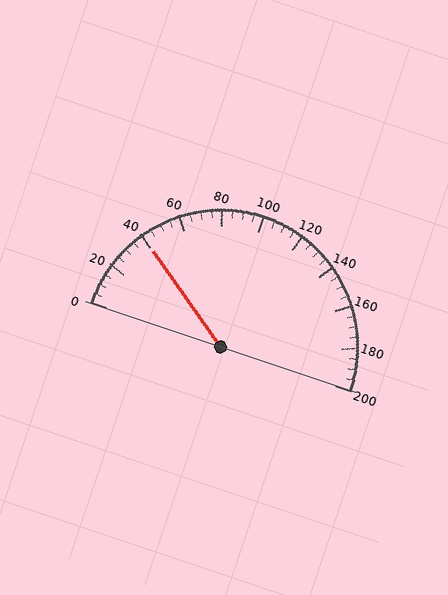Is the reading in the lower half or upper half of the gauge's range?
The reading is in the lower half of the range (0 to 200).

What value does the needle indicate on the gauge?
The needle indicates approximately 40.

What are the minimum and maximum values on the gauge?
The gauge ranges from 0 to 200.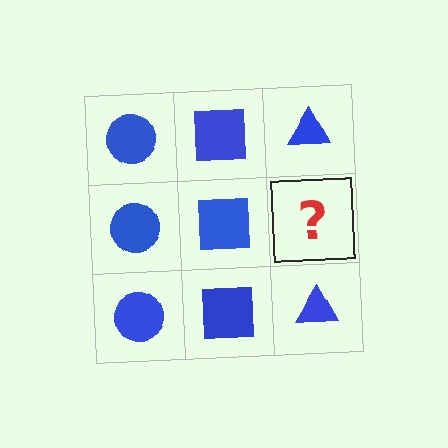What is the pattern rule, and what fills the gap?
The rule is that each column has a consistent shape. The gap should be filled with a blue triangle.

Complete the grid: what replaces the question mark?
The question mark should be replaced with a blue triangle.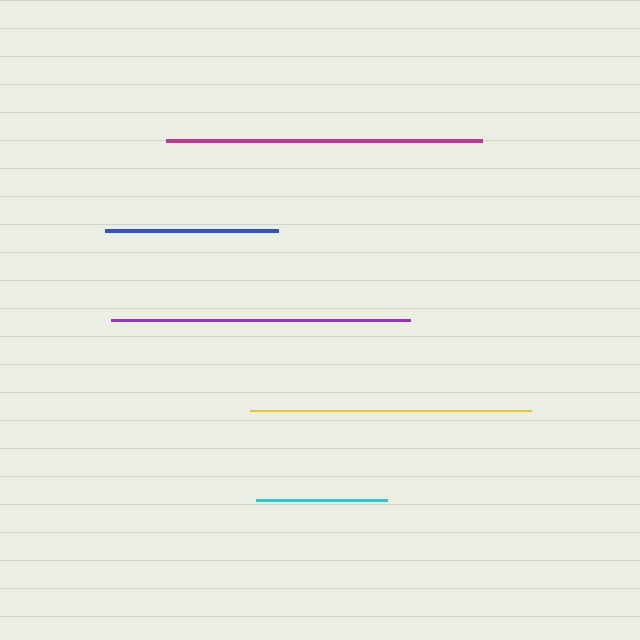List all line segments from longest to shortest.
From longest to shortest: magenta, purple, yellow, blue, cyan.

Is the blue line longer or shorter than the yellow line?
The yellow line is longer than the blue line.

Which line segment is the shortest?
The cyan line is the shortest at approximately 131 pixels.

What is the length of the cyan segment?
The cyan segment is approximately 131 pixels long.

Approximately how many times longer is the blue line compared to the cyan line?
The blue line is approximately 1.3 times the length of the cyan line.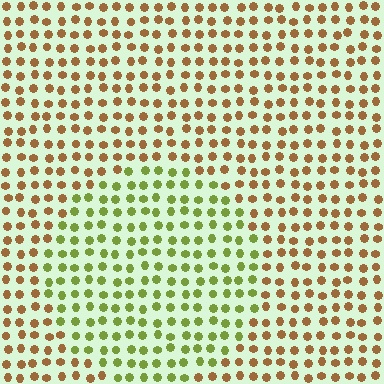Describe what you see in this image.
The image is filled with small brown elements in a uniform arrangement. A circle-shaped region is visible where the elements are tinted to a slightly different hue, forming a subtle color boundary.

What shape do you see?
I see a circle.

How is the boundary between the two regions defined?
The boundary is defined purely by a slight shift in hue (about 54 degrees). Spacing, size, and orientation are identical on both sides.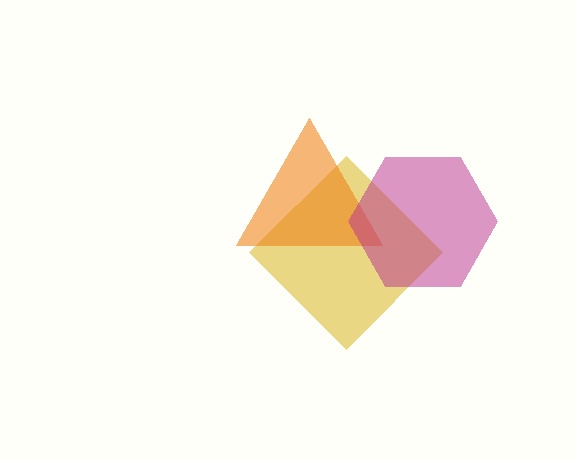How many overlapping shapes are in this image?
There are 3 overlapping shapes in the image.